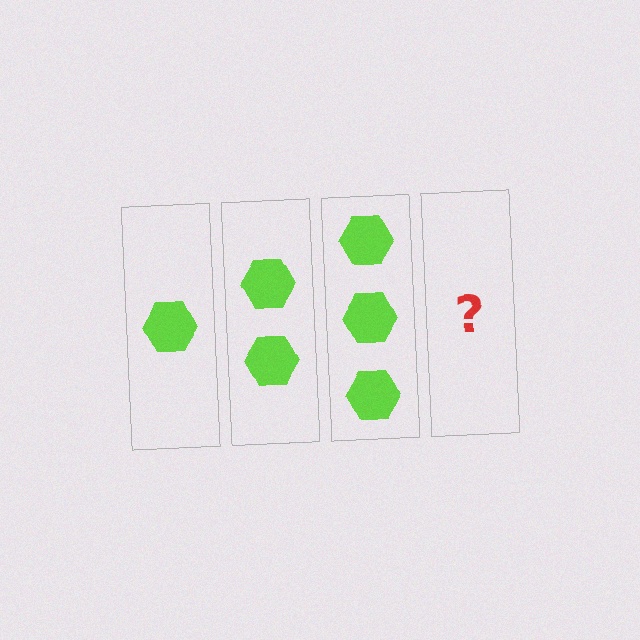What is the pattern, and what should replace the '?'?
The pattern is that each step adds one more hexagon. The '?' should be 4 hexagons.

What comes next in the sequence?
The next element should be 4 hexagons.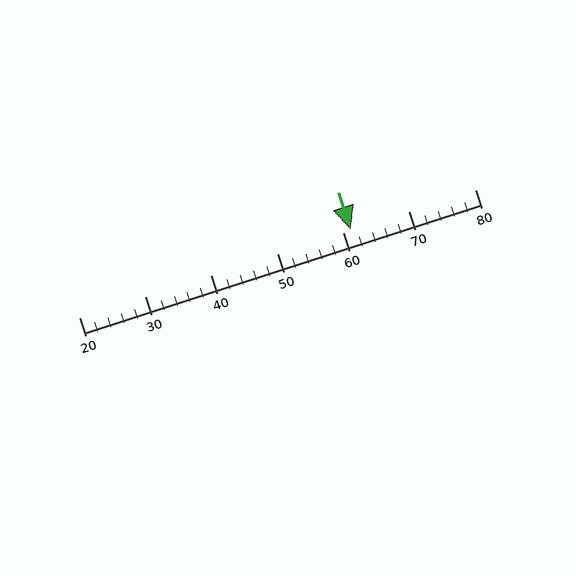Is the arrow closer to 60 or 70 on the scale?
The arrow is closer to 60.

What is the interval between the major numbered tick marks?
The major tick marks are spaced 10 units apart.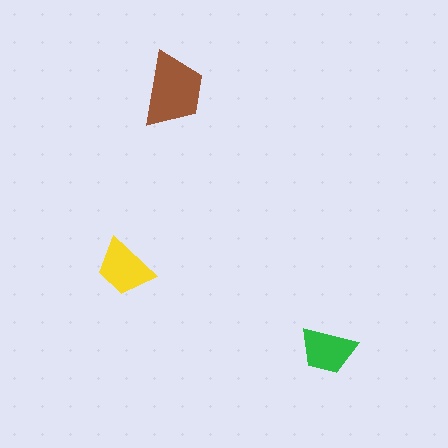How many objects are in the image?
There are 3 objects in the image.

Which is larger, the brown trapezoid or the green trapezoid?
The brown one.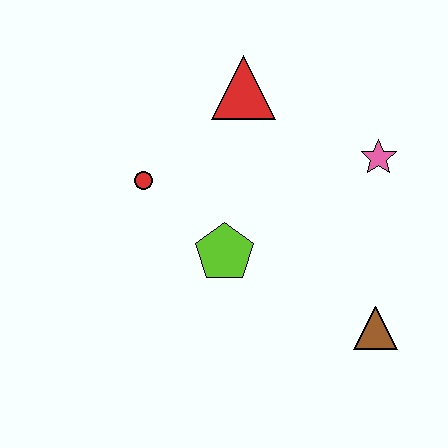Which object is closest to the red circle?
The lime pentagon is closest to the red circle.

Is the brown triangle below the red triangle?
Yes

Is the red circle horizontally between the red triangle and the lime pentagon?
No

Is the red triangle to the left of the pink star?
Yes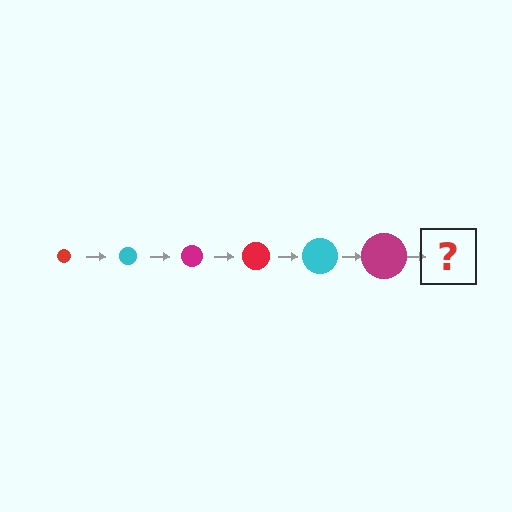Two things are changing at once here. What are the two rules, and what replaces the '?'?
The two rules are that the circle grows larger each step and the color cycles through red, cyan, and magenta. The '?' should be a red circle, larger than the previous one.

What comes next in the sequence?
The next element should be a red circle, larger than the previous one.